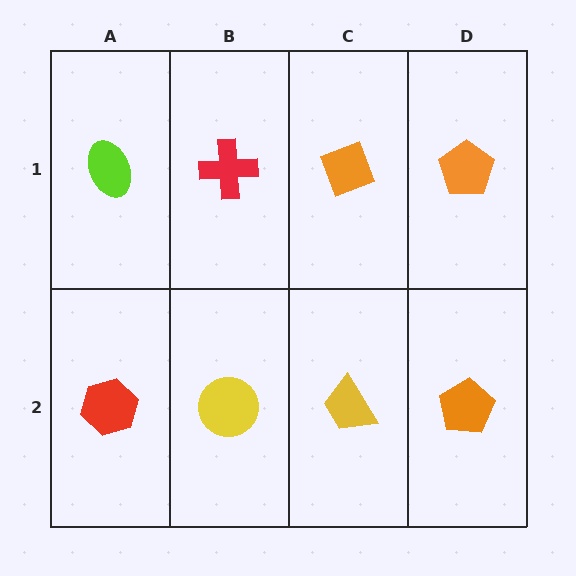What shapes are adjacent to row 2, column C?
An orange diamond (row 1, column C), a yellow circle (row 2, column B), an orange pentagon (row 2, column D).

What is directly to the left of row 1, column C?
A red cross.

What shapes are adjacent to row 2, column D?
An orange pentagon (row 1, column D), a yellow trapezoid (row 2, column C).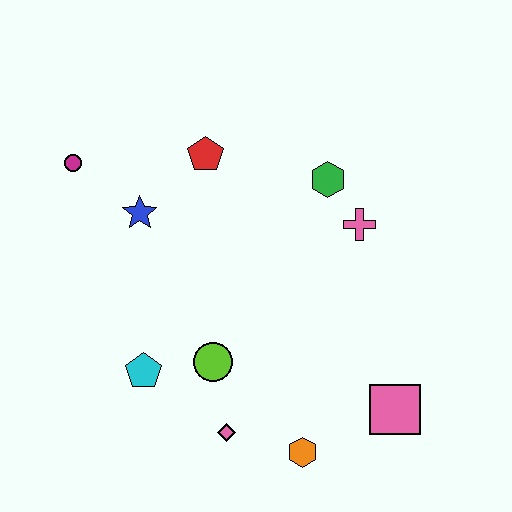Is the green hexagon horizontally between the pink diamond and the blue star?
No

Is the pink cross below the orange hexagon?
No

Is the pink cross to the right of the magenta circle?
Yes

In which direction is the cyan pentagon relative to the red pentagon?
The cyan pentagon is below the red pentagon.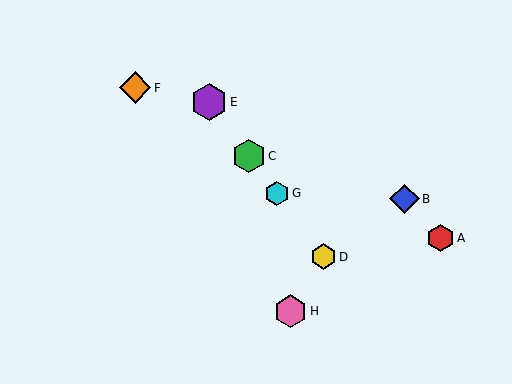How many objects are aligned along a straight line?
4 objects (C, D, E, G) are aligned along a straight line.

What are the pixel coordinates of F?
Object F is at (135, 88).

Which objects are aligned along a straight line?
Objects C, D, E, G are aligned along a straight line.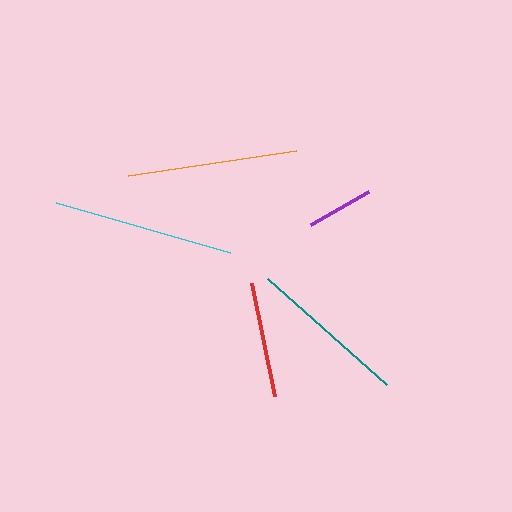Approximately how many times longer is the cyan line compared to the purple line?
The cyan line is approximately 2.7 times the length of the purple line.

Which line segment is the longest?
The cyan line is the longest at approximately 180 pixels.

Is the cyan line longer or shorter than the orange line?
The cyan line is longer than the orange line.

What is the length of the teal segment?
The teal segment is approximately 159 pixels long.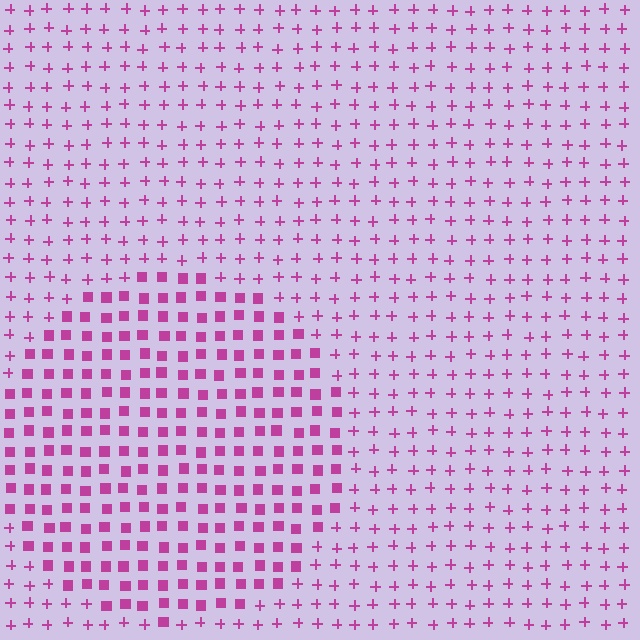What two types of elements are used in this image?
The image uses squares inside the circle region and plus signs outside it.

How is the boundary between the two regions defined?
The boundary is defined by a change in element shape: squares inside vs. plus signs outside. All elements share the same color and spacing.